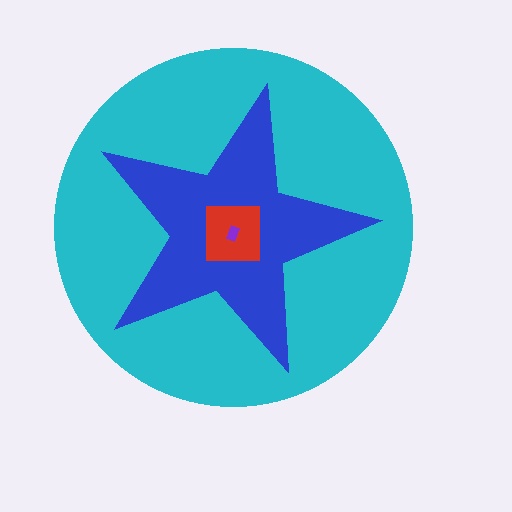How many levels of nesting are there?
4.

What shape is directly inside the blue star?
The red square.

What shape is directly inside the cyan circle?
The blue star.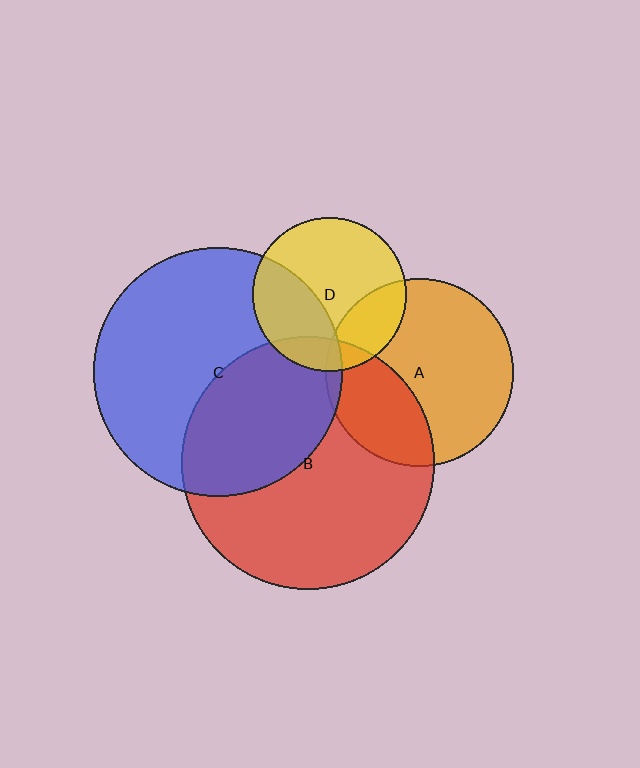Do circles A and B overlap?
Yes.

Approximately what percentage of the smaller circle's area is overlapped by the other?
Approximately 30%.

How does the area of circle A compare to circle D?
Approximately 1.5 times.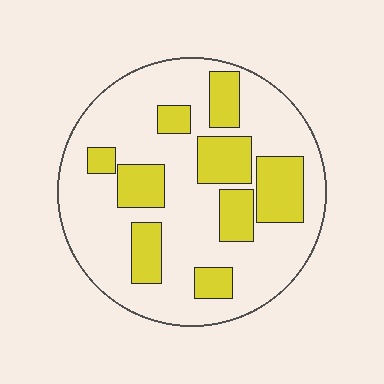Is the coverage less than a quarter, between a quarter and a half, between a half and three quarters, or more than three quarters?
Between a quarter and a half.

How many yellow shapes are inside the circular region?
9.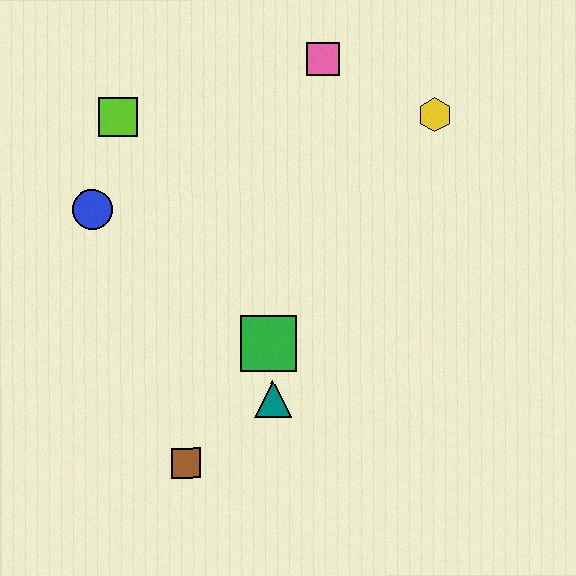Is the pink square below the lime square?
No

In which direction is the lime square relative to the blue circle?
The lime square is above the blue circle.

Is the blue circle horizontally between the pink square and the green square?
No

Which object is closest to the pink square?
The yellow hexagon is closest to the pink square.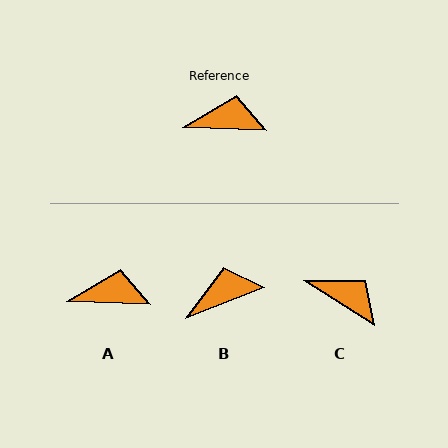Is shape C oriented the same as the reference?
No, it is off by about 30 degrees.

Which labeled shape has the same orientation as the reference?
A.